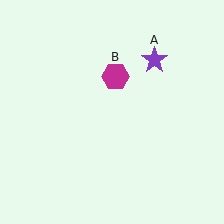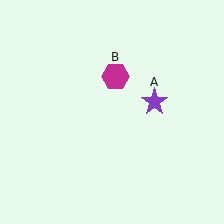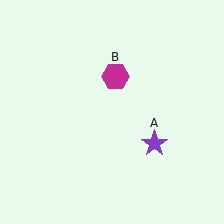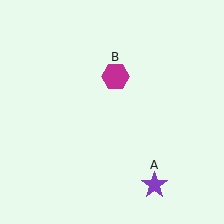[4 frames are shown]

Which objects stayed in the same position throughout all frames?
Magenta hexagon (object B) remained stationary.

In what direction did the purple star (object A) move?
The purple star (object A) moved down.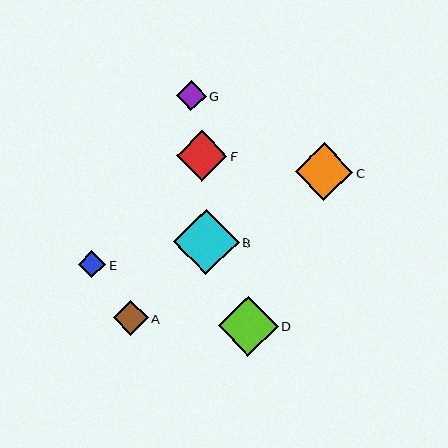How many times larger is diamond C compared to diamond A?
Diamond C is approximately 1.7 times the size of diamond A.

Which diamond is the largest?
Diamond B is the largest with a size of approximately 65 pixels.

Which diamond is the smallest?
Diamond E is the smallest with a size of approximately 28 pixels.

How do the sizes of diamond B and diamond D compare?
Diamond B and diamond D are approximately the same size.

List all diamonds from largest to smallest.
From largest to smallest: B, D, C, F, A, G, E.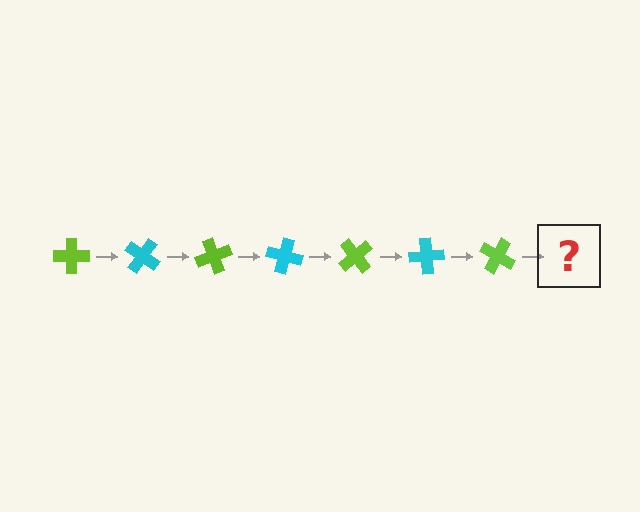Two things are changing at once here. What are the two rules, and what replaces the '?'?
The two rules are that it rotates 35 degrees each step and the color cycles through lime and cyan. The '?' should be a cyan cross, rotated 245 degrees from the start.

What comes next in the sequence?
The next element should be a cyan cross, rotated 245 degrees from the start.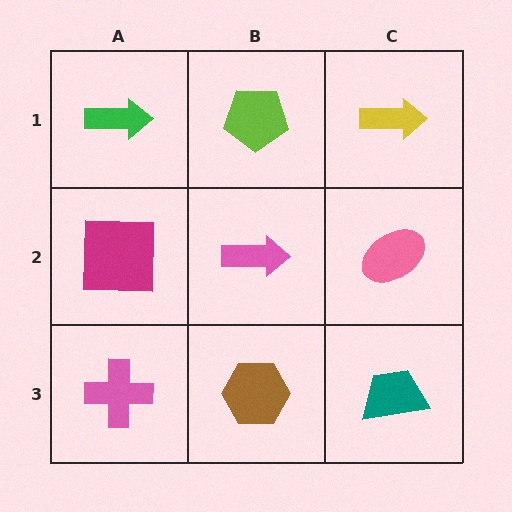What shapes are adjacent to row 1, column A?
A magenta square (row 2, column A), a lime pentagon (row 1, column B).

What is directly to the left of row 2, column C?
A pink arrow.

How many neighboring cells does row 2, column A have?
3.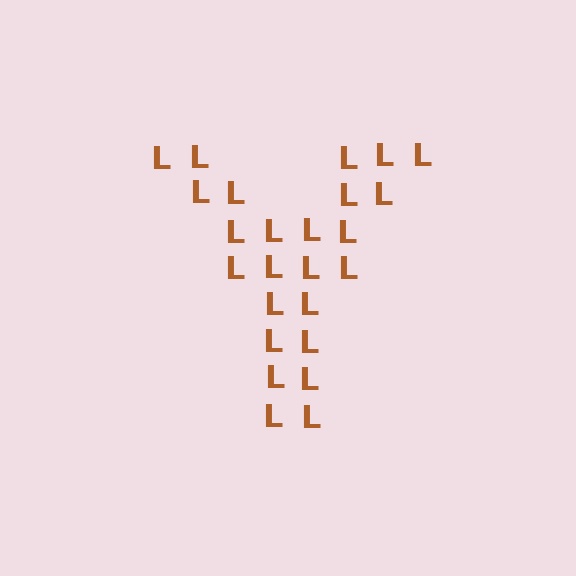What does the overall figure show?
The overall figure shows the letter Y.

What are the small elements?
The small elements are letter L's.